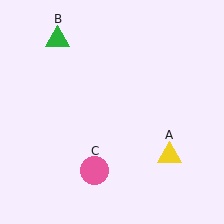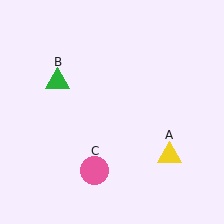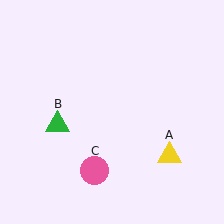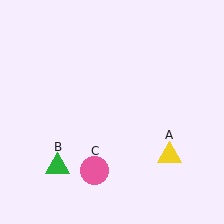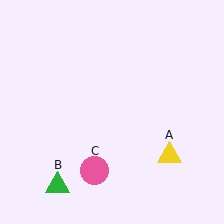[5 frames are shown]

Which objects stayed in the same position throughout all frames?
Yellow triangle (object A) and pink circle (object C) remained stationary.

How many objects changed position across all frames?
1 object changed position: green triangle (object B).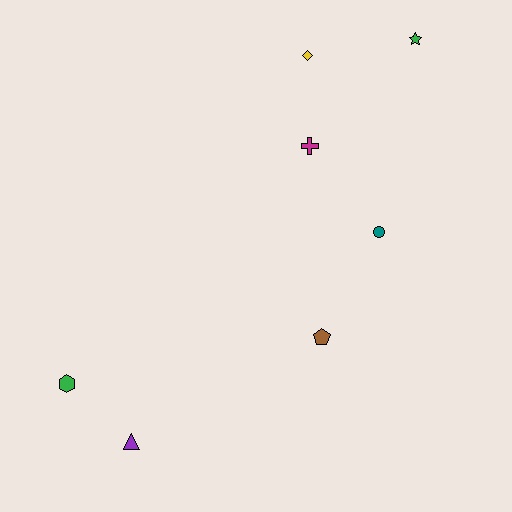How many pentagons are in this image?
There is 1 pentagon.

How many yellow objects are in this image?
There is 1 yellow object.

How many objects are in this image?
There are 7 objects.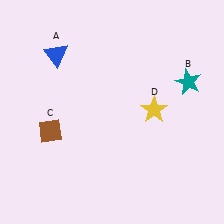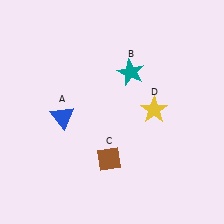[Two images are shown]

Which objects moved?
The objects that moved are: the blue triangle (A), the teal star (B), the brown diamond (C).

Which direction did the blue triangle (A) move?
The blue triangle (A) moved down.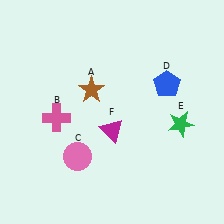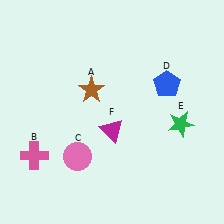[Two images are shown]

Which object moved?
The pink cross (B) moved down.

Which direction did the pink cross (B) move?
The pink cross (B) moved down.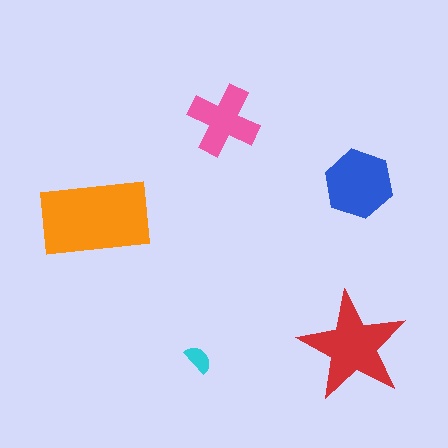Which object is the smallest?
The cyan semicircle.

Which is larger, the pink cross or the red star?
The red star.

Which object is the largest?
The orange rectangle.